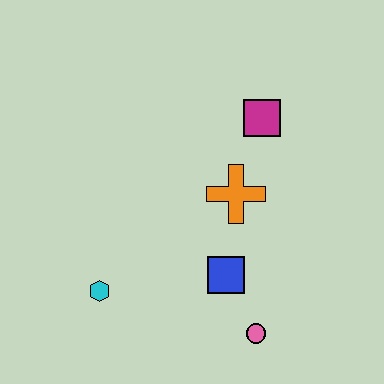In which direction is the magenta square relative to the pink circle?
The magenta square is above the pink circle.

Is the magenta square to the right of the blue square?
Yes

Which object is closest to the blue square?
The pink circle is closest to the blue square.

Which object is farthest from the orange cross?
The cyan hexagon is farthest from the orange cross.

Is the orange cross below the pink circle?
No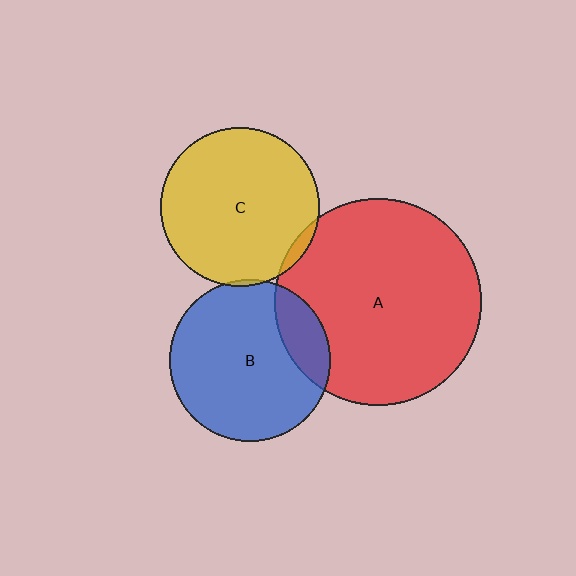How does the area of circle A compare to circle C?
Approximately 1.7 times.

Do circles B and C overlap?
Yes.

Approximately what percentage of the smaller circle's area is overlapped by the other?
Approximately 5%.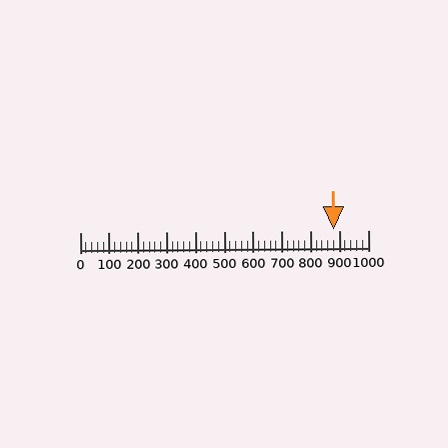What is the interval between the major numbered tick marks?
The major tick marks are spaced 100 units apart.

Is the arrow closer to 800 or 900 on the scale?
The arrow is closer to 900.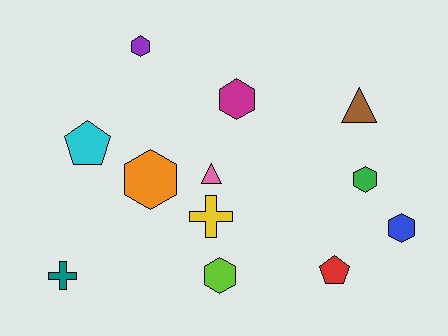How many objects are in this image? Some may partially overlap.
There are 12 objects.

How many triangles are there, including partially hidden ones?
There are 2 triangles.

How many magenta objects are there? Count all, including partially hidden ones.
There is 1 magenta object.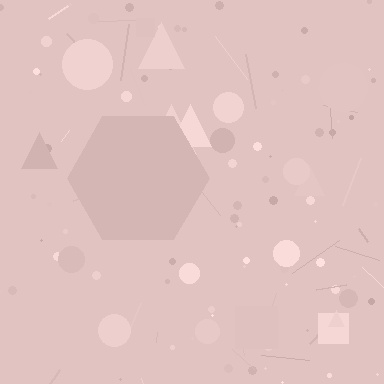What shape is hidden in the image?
A hexagon is hidden in the image.